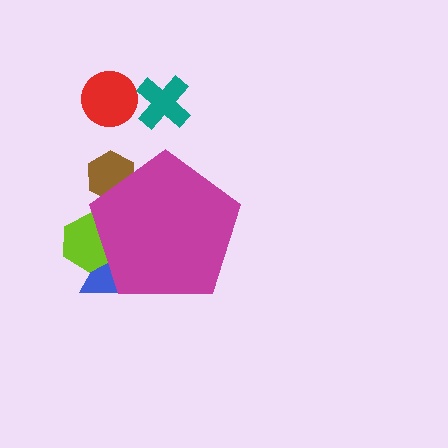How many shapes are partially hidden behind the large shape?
4 shapes are partially hidden.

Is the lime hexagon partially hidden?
Yes, the lime hexagon is partially hidden behind the magenta pentagon.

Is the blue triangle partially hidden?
Yes, the blue triangle is partially hidden behind the magenta pentagon.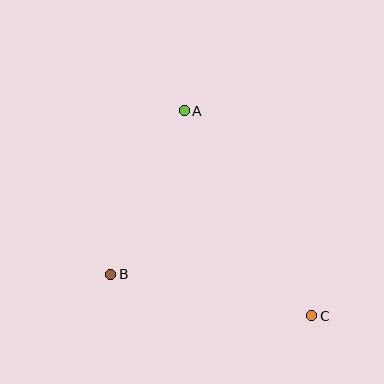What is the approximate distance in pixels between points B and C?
The distance between B and C is approximately 205 pixels.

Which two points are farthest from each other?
Points A and C are farthest from each other.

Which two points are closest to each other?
Points A and B are closest to each other.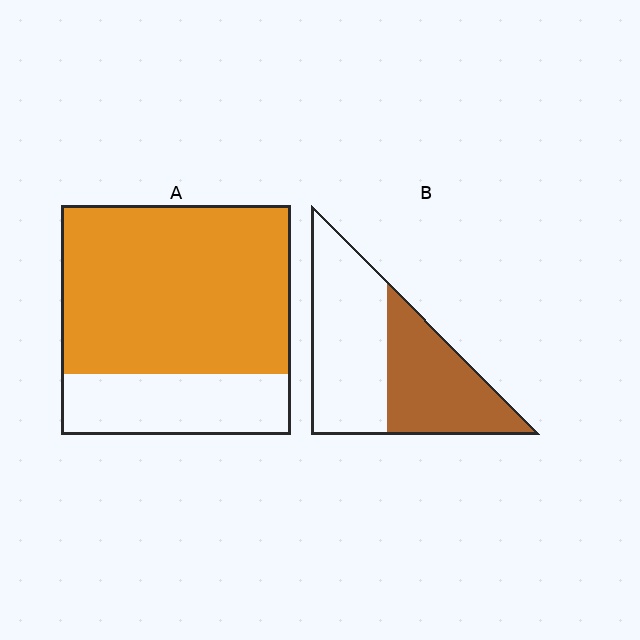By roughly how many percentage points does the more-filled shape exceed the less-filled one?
By roughly 30 percentage points (A over B).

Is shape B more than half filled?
No.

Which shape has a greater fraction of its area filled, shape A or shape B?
Shape A.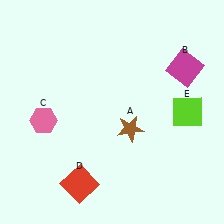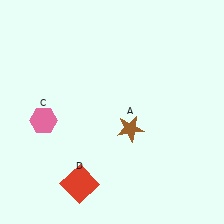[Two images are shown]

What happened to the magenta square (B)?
The magenta square (B) was removed in Image 2. It was in the top-right area of Image 1.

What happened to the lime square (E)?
The lime square (E) was removed in Image 2. It was in the top-right area of Image 1.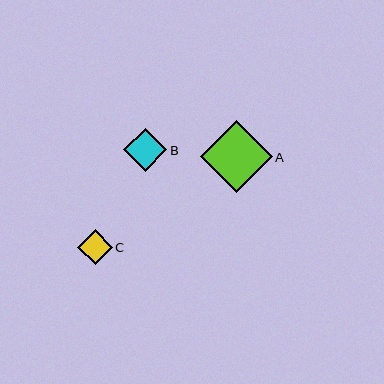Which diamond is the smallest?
Diamond C is the smallest with a size of approximately 35 pixels.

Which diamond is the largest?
Diamond A is the largest with a size of approximately 72 pixels.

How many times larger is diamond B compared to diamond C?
Diamond B is approximately 1.2 times the size of diamond C.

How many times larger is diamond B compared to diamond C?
Diamond B is approximately 1.2 times the size of diamond C.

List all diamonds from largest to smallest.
From largest to smallest: A, B, C.